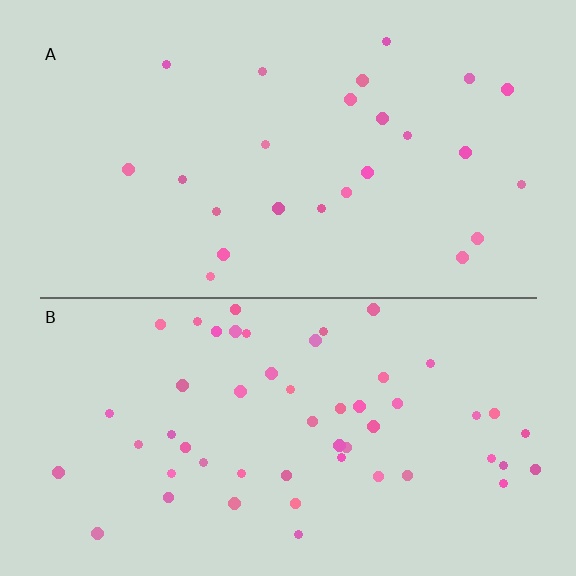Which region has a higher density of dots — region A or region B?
B (the bottom).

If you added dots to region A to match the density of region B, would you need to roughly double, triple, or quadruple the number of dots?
Approximately double.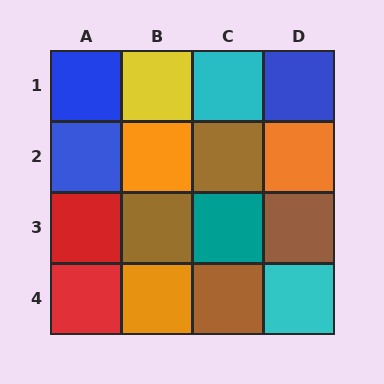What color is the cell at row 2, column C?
Brown.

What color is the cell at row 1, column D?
Blue.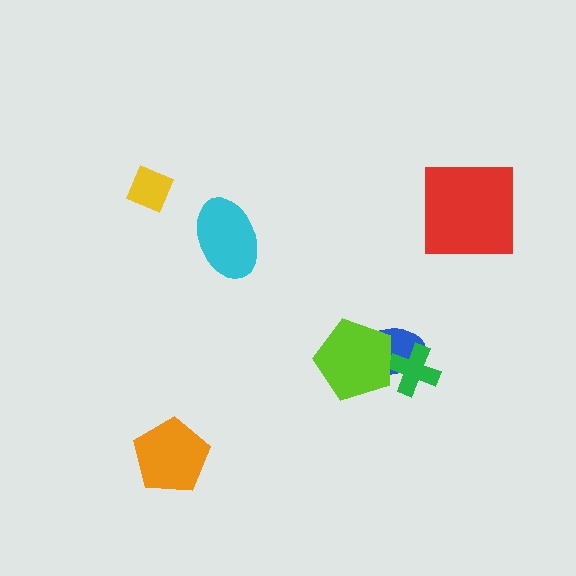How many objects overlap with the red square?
0 objects overlap with the red square.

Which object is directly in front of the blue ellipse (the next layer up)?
The green cross is directly in front of the blue ellipse.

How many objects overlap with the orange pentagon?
0 objects overlap with the orange pentagon.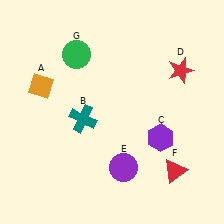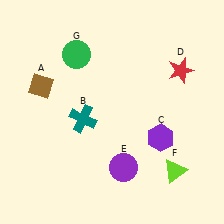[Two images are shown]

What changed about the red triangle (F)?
In Image 1, F is red. In Image 2, it changed to lime.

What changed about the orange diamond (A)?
In Image 1, A is orange. In Image 2, it changed to brown.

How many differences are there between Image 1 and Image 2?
There are 2 differences between the two images.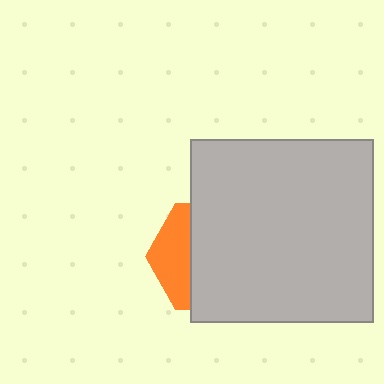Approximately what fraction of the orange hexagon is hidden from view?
Roughly 68% of the orange hexagon is hidden behind the light gray square.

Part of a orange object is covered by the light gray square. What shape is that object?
It is a hexagon.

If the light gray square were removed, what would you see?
You would see the complete orange hexagon.